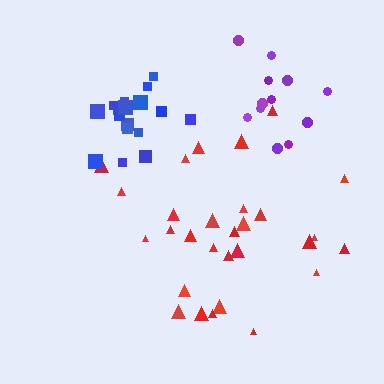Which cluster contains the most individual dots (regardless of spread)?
Red (29).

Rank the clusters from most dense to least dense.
blue, purple, red.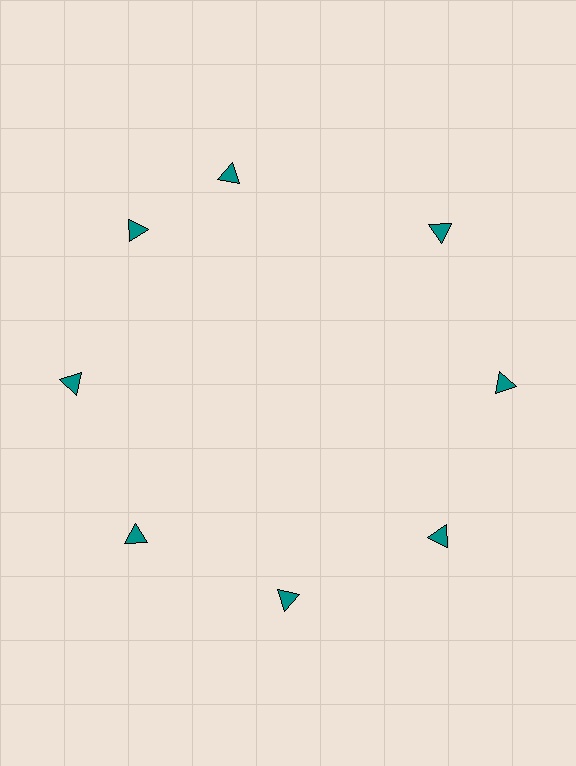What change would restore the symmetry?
The symmetry would be restored by rotating it back into even spacing with its neighbors so that all 8 triangles sit at equal angles and equal distance from the center.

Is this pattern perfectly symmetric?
No. The 8 teal triangles are arranged in a ring, but one element near the 12 o'clock position is rotated out of alignment along the ring, breaking the 8-fold rotational symmetry.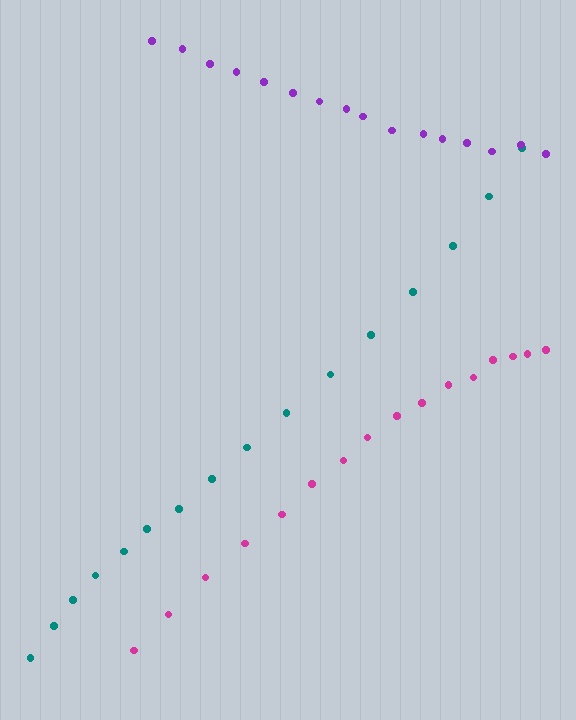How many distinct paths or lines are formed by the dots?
There are 3 distinct paths.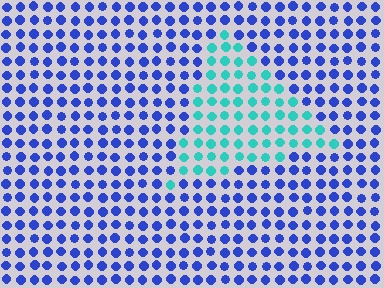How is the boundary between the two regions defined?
The boundary is defined purely by a slight shift in hue (about 57 degrees). Spacing, size, and orientation are identical on both sides.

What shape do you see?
I see a triangle.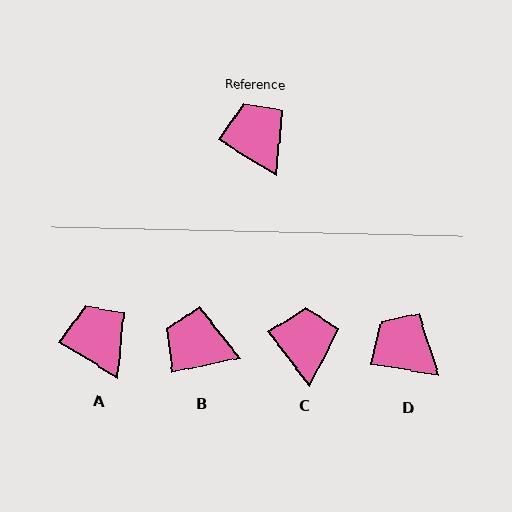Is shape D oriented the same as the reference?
No, it is off by about 23 degrees.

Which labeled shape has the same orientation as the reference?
A.